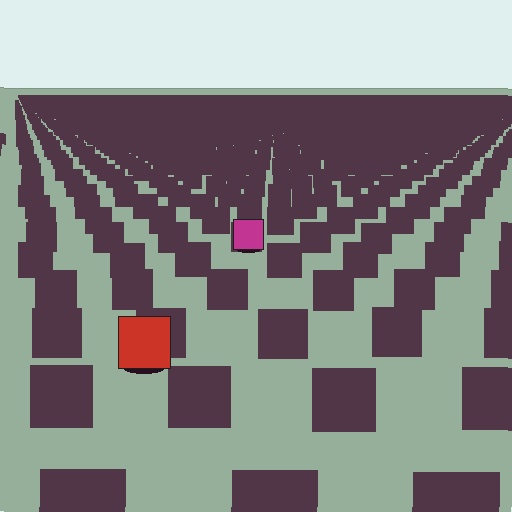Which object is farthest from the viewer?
The magenta square is farthest from the viewer. It appears smaller and the ground texture around it is denser.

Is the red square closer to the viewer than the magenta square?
Yes. The red square is closer — you can tell from the texture gradient: the ground texture is coarser near it.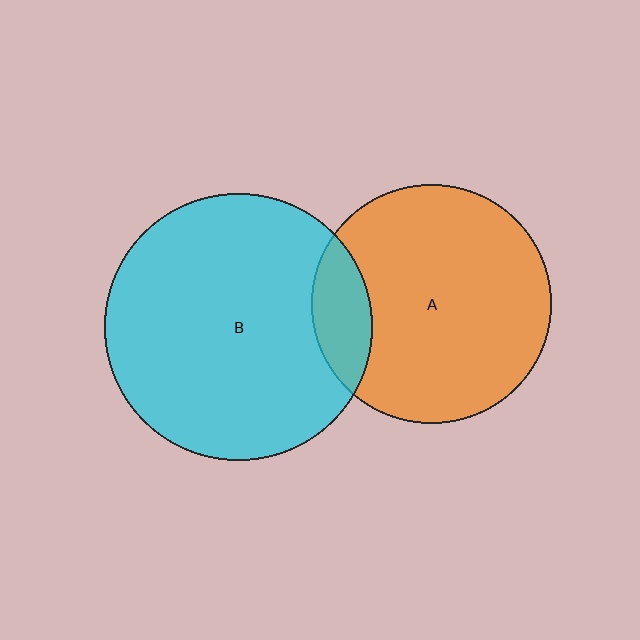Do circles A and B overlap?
Yes.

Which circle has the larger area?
Circle B (cyan).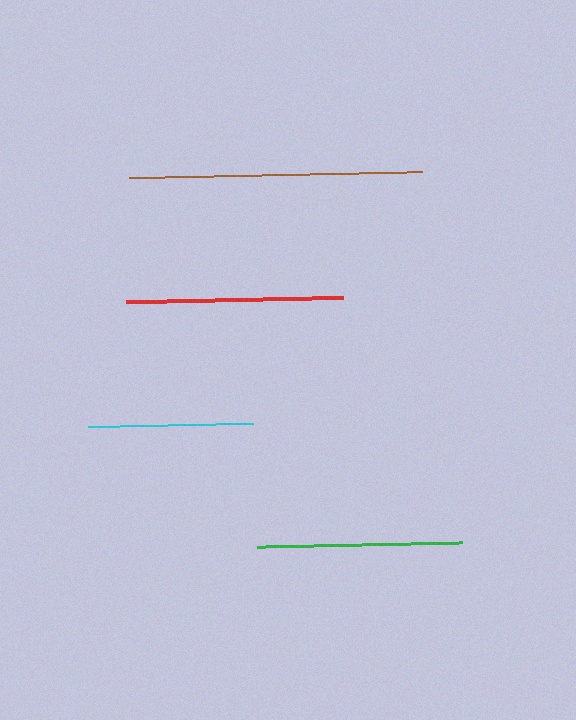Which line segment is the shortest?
The cyan line is the shortest at approximately 165 pixels.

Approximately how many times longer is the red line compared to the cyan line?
The red line is approximately 1.3 times the length of the cyan line.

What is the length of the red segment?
The red segment is approximately 216 pixels long.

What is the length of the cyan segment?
The cyan segment is approximately 165 pixels long.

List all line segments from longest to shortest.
From longest to shortest: brown, red, green, cyan.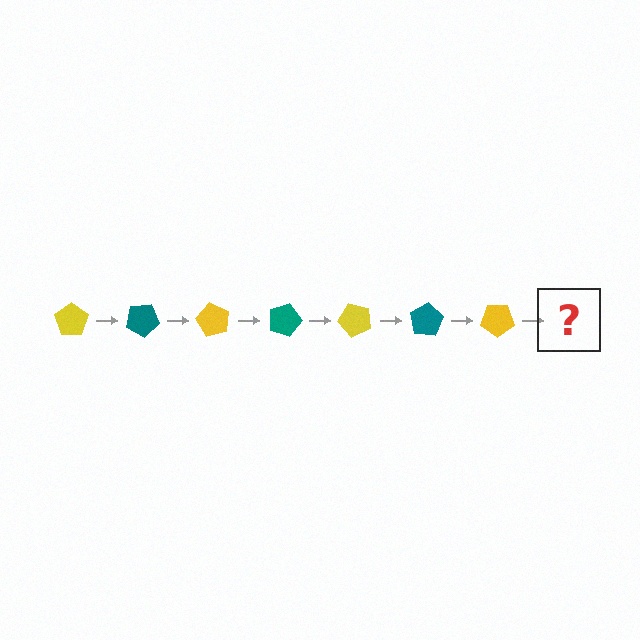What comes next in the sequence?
The next element should be a teal pentagon, rotated 210 degrees from the start.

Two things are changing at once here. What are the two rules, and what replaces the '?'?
The two rules are that it rotates 30 degrees each step and the color cycles through yellow and teal. The '?' should be a teal pentagon, rotated 210 degrees from the start.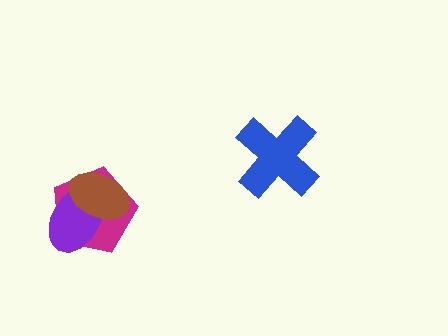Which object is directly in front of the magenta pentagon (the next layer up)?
The purple ellipse is directly in front of the magenta pentagon.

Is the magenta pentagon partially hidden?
Yes, it is partially covered by another shape.